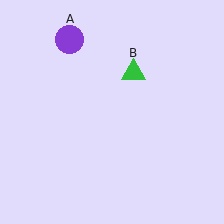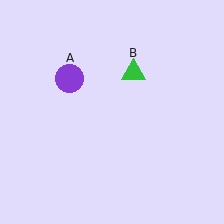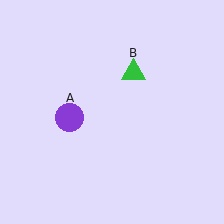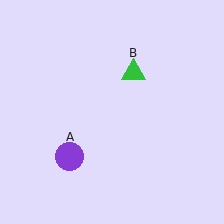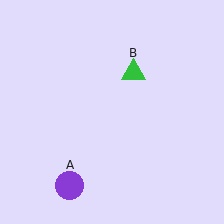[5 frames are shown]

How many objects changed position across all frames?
1 object changed position: purple circle (object A).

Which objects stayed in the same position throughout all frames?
Green triangle (object B) remained stationary.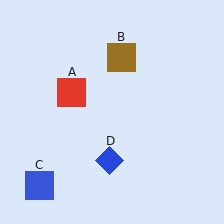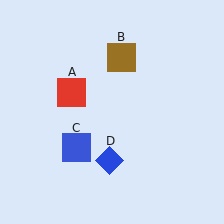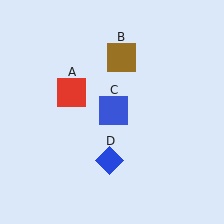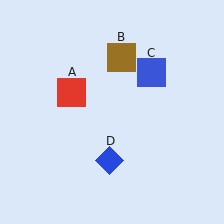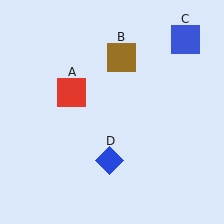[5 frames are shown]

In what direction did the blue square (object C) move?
The blue square (object C) moved up and to the right.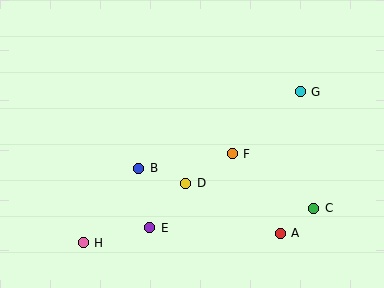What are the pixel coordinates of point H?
Point H is at (83, 243).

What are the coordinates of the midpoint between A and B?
The midpoint between A and B is at (210, 201).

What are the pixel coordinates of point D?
Point D is at (186, 183).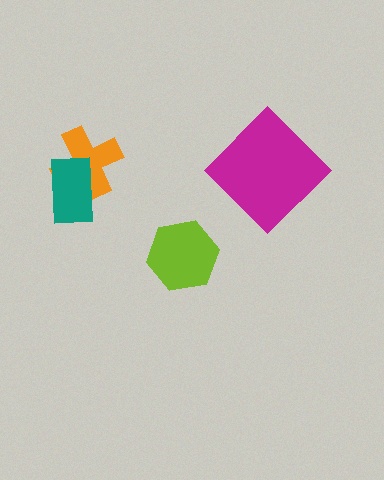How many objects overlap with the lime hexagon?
0 objects overlap with the lime hexagon.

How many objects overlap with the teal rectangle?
1 object overlaps with the teal rectangle.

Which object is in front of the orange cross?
The teal rectangle is in front of the orange cross.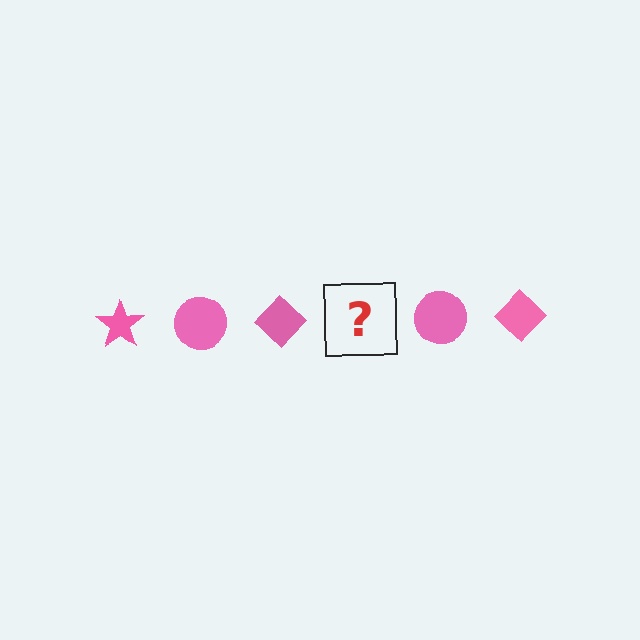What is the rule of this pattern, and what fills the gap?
The rule is that the pattern cycles through star, circle, diamond shapes in pink. The gap should be filled with a pink star.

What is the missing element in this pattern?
The missing element is a pink star.